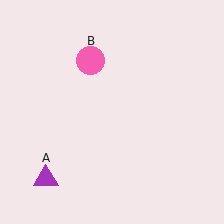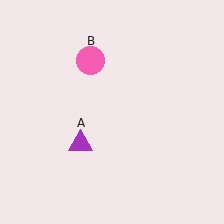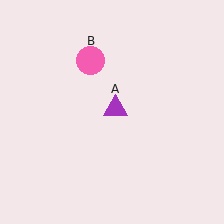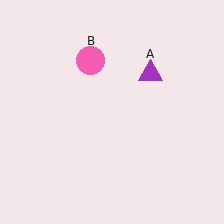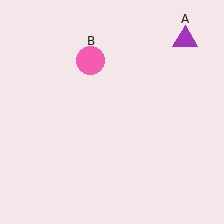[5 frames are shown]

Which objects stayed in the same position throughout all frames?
Pink circle (object B) remained stationary.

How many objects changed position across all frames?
1 object changed position: purple triangle (object A).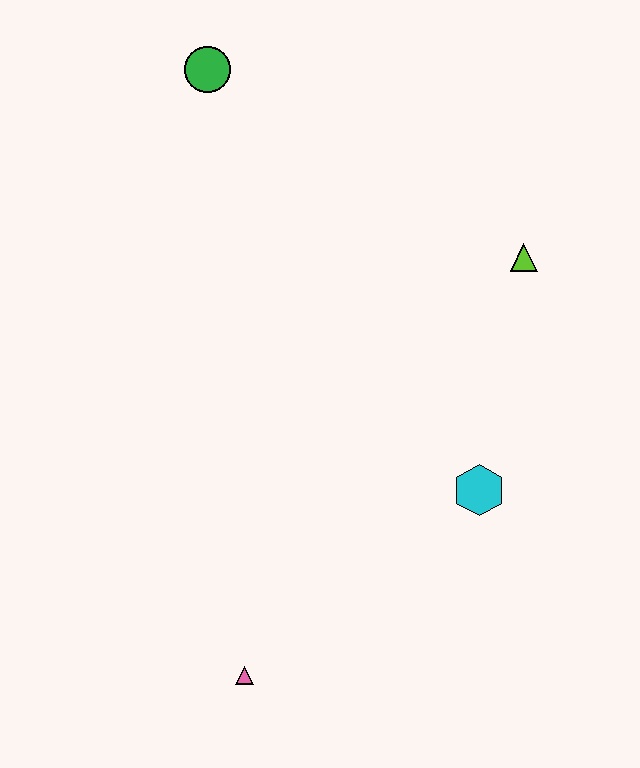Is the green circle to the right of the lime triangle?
No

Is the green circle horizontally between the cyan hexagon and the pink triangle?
No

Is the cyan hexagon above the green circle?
No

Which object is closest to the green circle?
The lime triangle is closest to the green circle.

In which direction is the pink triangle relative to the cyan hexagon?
The pink triangle is to the left of the cyan hexagon.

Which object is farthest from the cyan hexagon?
The green circle is farthest from the cyan hexagon.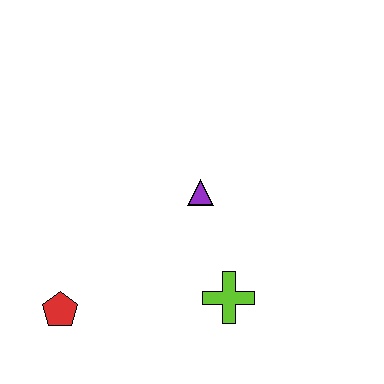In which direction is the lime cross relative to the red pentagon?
The lime cross is to the right of the red pentagon.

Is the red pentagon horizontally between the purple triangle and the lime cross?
No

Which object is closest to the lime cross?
The purple triangle is closest to the lime cross.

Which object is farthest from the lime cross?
The red pentagon is farthest from the lime cross.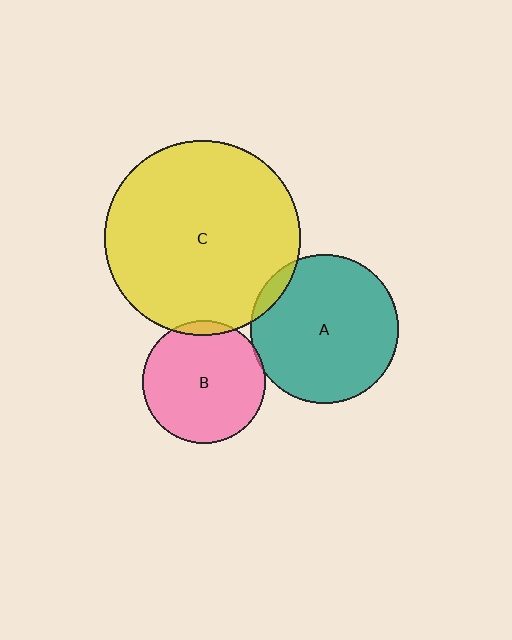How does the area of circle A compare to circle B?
Approximately 1.5 times.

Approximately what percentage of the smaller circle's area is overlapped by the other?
Approximately 5%.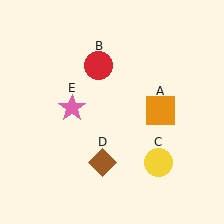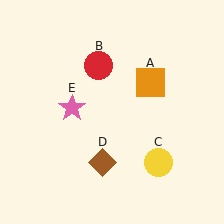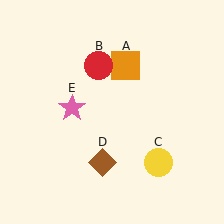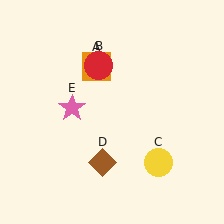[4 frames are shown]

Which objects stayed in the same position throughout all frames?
Red circle (object B) and yellow circle (object C) and brown diamond (object D) and pink star (object E) remained stationary.